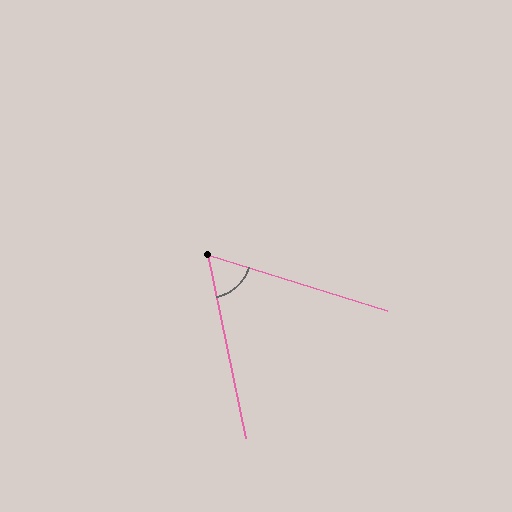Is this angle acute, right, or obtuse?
It is acute.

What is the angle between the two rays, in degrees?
Approximately 61 degrees.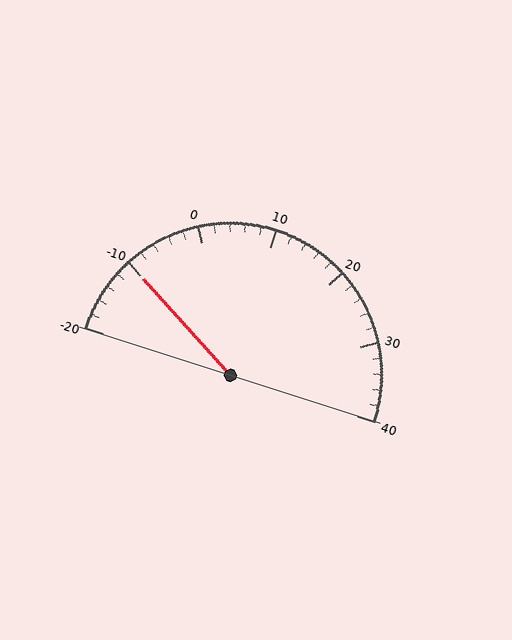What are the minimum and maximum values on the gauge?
The gauge ranges from -20 to 40.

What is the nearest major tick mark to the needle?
The nearest major tick mark is -10.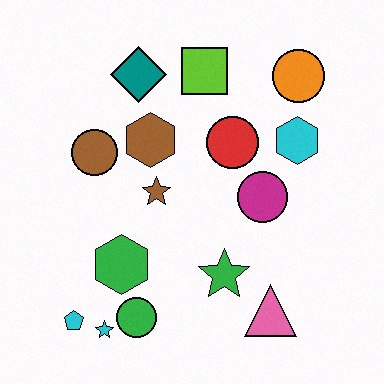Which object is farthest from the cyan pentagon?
The orange circle is farthest from the cyan pentagon.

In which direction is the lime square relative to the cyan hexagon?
The lime square is to the left of the cyan hexagon.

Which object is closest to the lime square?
The teal diamond is closest to the lime square.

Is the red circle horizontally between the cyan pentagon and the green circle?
No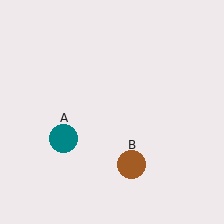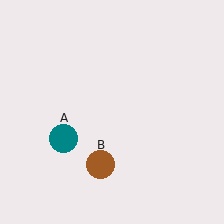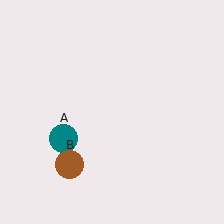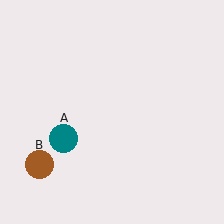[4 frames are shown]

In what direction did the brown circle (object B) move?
The brown circle (object B) moved left.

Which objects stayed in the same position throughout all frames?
Teal circle (object A) remained stationary.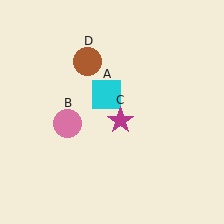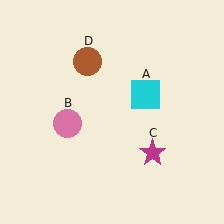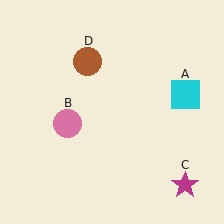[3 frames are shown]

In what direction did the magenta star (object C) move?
The magenta star (object C) moved down and to the right.